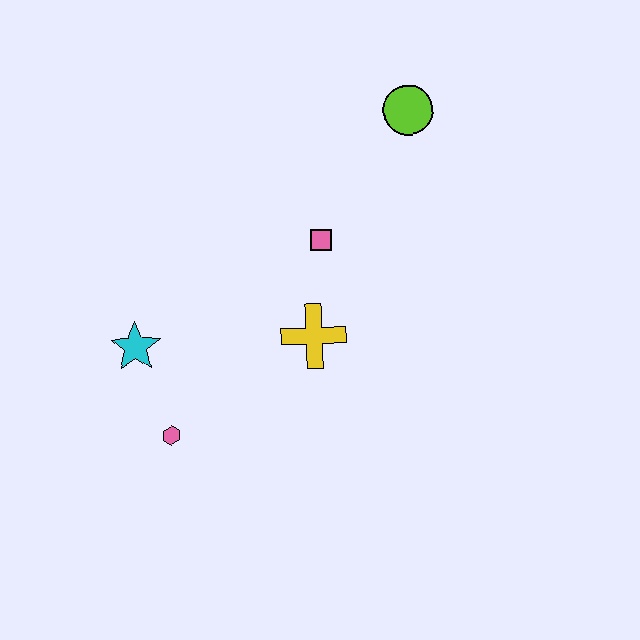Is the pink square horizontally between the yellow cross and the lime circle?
Yes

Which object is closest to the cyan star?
The pink hexagon is closest to the cyan star.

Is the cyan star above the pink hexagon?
Yes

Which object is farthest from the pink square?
The pink hexagon is farthest from the pink square.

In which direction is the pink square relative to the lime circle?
The pink square is below the lime circle.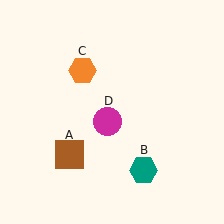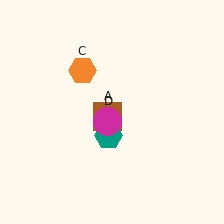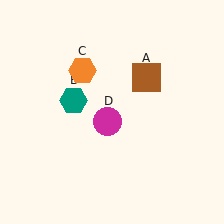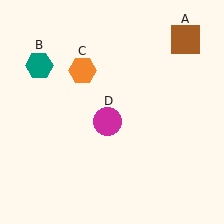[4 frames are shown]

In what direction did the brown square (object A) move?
The brown square (object A) moved up and to the right.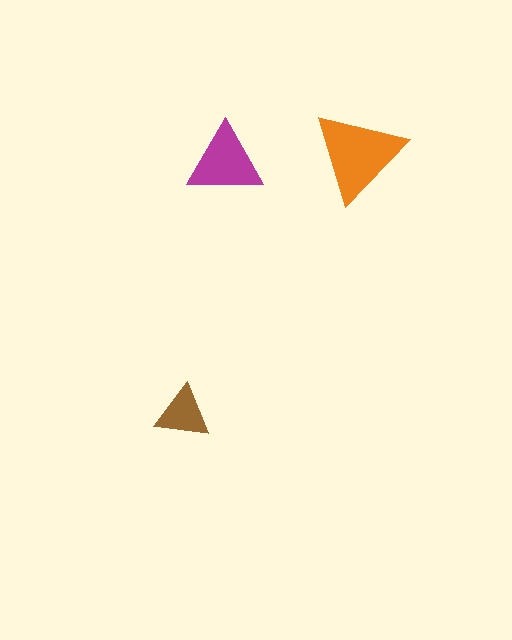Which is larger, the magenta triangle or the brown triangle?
The magenta one.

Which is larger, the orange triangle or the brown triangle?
The orange one.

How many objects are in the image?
There are 3 objects in the image.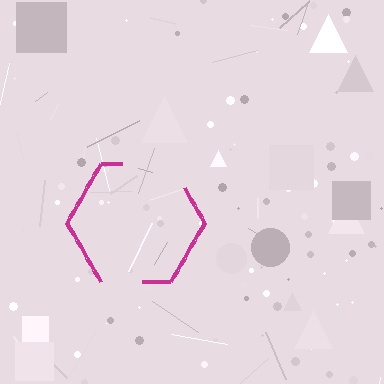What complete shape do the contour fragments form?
The contour fragments form a hexagon.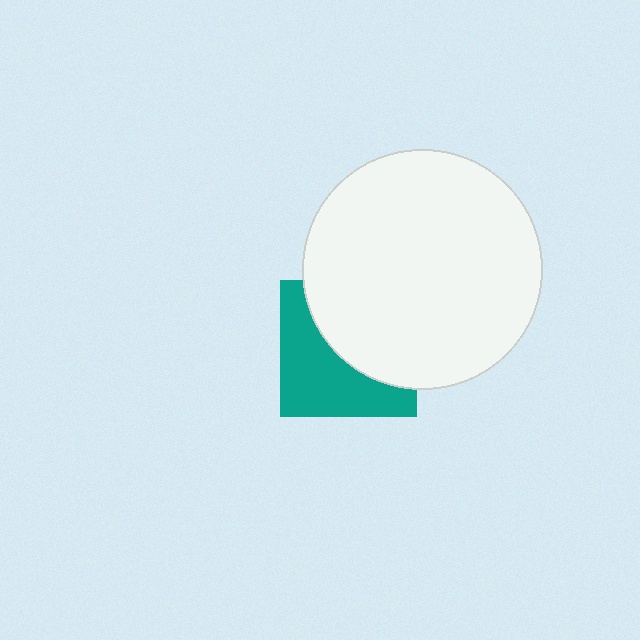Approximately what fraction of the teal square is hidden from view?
Roughly 51% of the teal square is hidden behind the white circle.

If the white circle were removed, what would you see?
You would see the complete teal square.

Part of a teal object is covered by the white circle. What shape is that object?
It is a square.